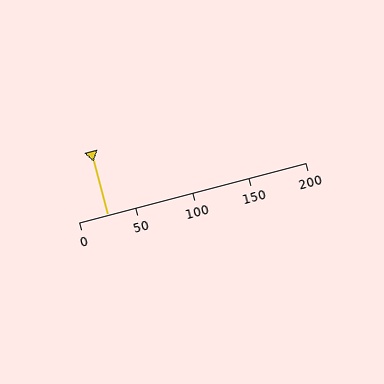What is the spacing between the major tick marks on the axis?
The major ticks are spaced 50 apart.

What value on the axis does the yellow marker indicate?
The marker indicates approximately 25.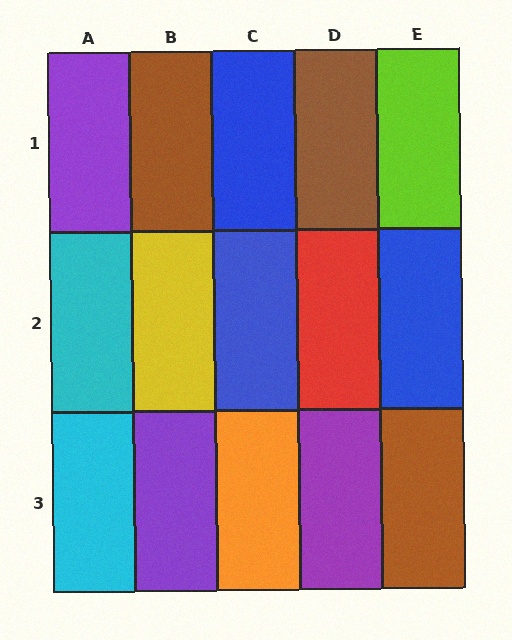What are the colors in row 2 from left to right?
Cyan, yellow, blue, red, blue.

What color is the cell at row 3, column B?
Purple.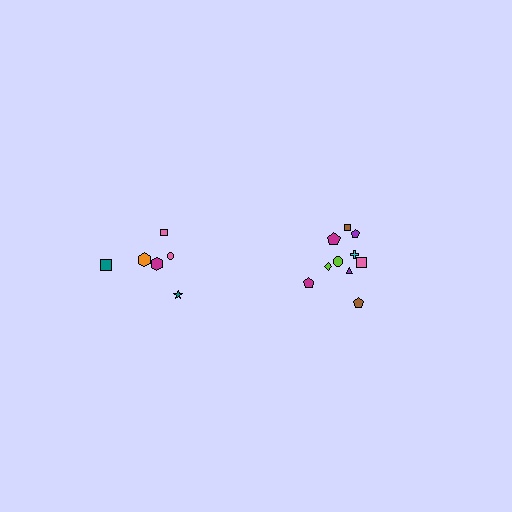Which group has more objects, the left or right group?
The right group.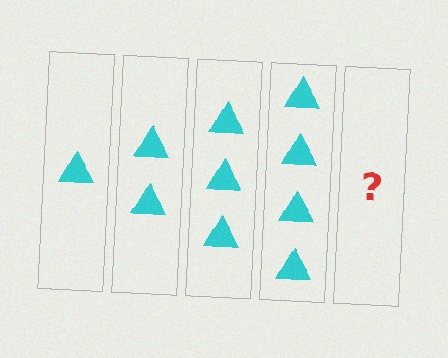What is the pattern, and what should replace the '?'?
The pattern is that each step adds one more triangle. The '?' should be 5 triangles.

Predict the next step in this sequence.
The next step is 5 triangles.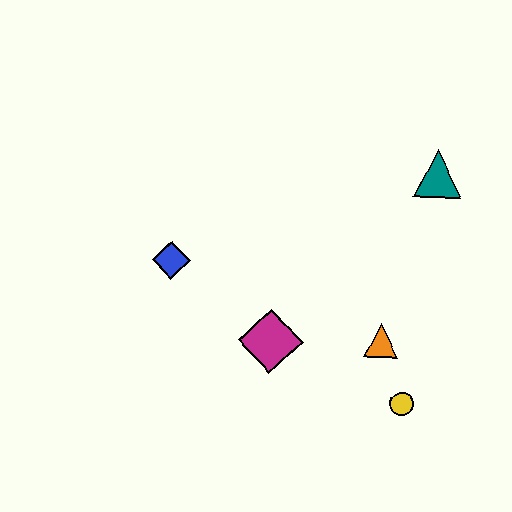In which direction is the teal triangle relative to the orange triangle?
The teal triangle is above the orange triangle.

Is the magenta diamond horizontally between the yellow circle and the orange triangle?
No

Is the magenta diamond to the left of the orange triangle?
Yes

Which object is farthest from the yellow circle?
The blue diamond is farthest from the yellow circle.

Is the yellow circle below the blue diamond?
Yes